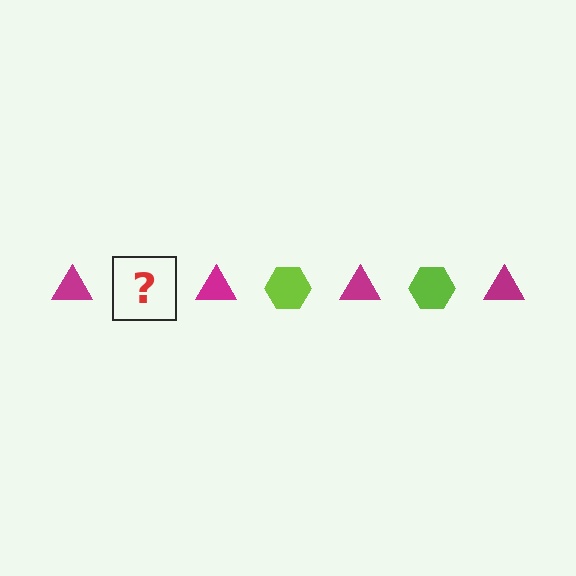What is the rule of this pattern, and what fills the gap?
The rule is that the pattern alternates between magenta triangle and lime hexagon. The gap should be filled with a lime hexagon.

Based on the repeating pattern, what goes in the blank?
The blank should be a lime hexagon.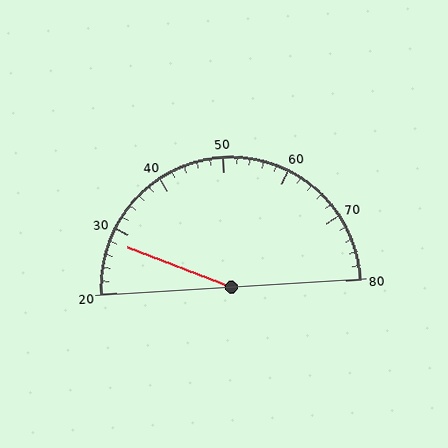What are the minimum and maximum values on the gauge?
The gauge ranges from 20 to 80.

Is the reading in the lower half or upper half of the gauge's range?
The reading is in the lower half of the range (20 to 80).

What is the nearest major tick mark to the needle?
The nearest major tick mark is 30.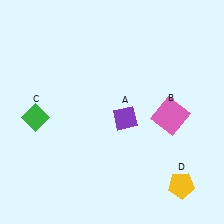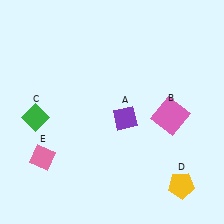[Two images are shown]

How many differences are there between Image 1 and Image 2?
There is 1 difference between the two images.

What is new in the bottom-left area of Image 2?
A pink diamond (E) was added in the bottom-left area of Image 2.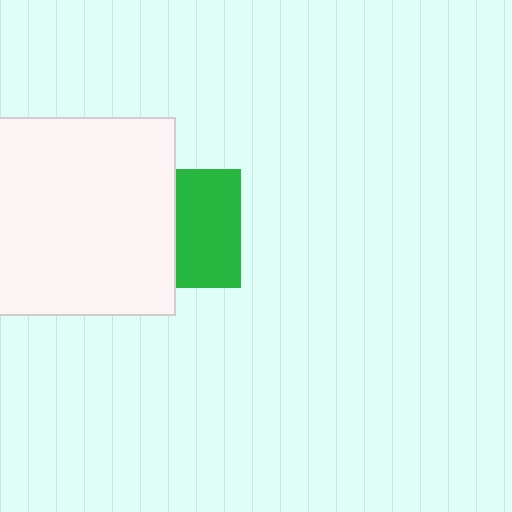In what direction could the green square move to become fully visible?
The green square could move right. That would shift it out from behind the white square entirely.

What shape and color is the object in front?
The object in front is a white square.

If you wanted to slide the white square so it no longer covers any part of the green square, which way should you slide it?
Slide it left — that is the most direct way to separate the two shapes.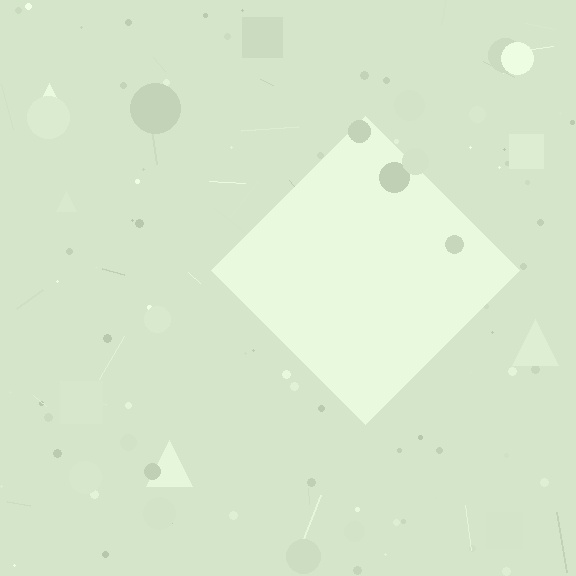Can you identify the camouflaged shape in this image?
The camouflaged shape is a diamond.